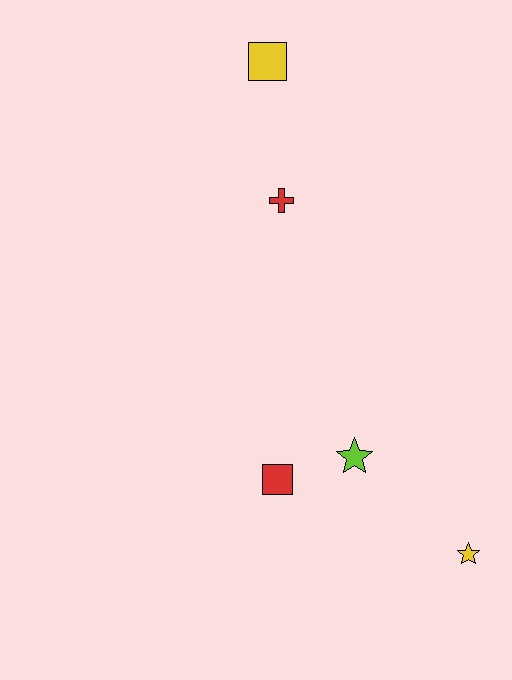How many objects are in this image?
There are 5 objects.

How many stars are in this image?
There are 2 stars.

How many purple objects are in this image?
There are no purple objects.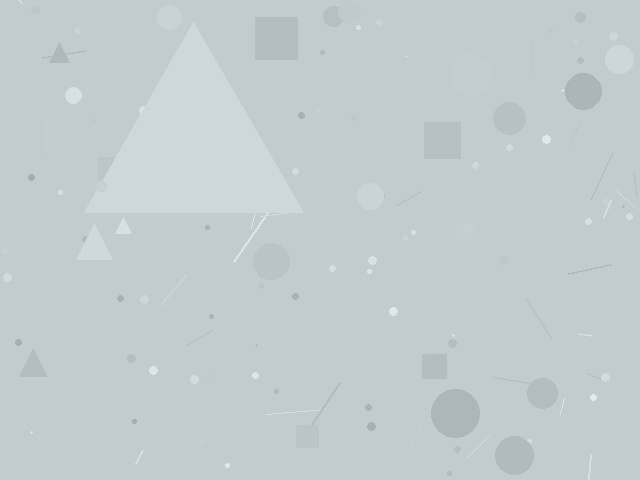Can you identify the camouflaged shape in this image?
The camouflaged shape is a triangle.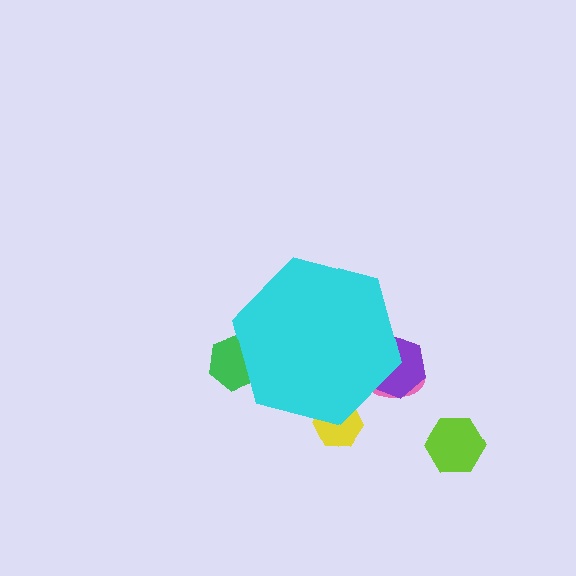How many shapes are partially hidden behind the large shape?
4 shapes are partially hidden.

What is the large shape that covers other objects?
A cyan hexagon.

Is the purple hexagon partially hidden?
Yes, the purple hexagon is partially hidden behind the cyan hexagon.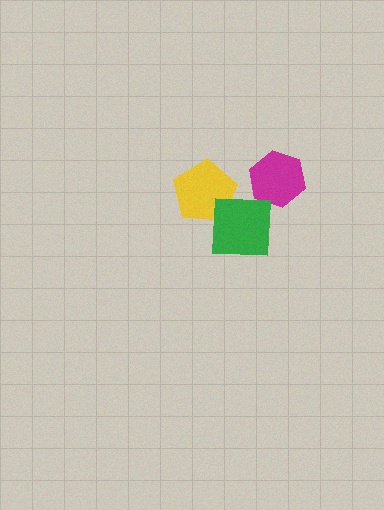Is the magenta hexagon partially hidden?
No, no other shape covers it.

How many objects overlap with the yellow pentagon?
1 object overlaps with the yellow pentagon.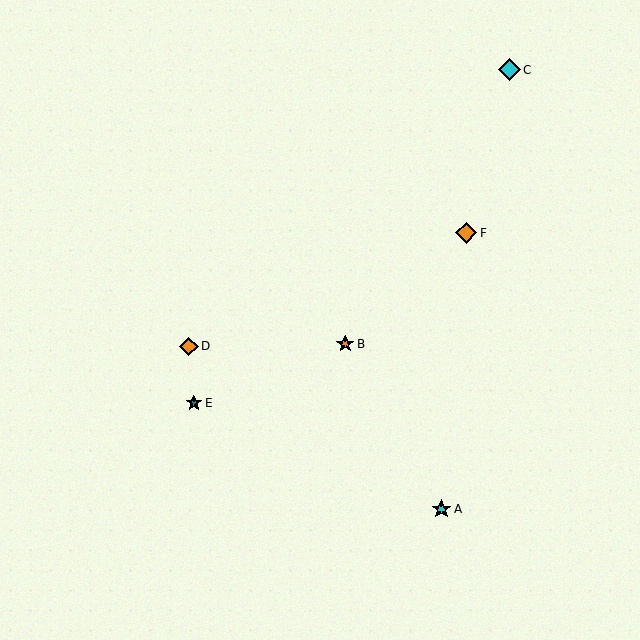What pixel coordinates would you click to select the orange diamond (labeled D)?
Click at (189, 346) to select the orange diamond D.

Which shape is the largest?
The cyan diamond (labeled C) is the largest.